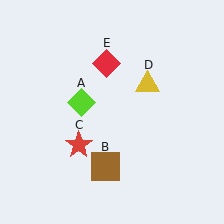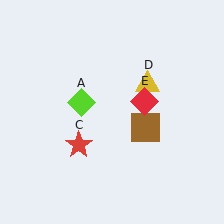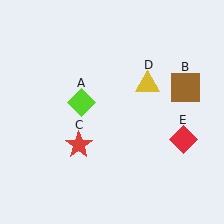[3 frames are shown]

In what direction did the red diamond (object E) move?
The red diamond (object E) moved down and to the right.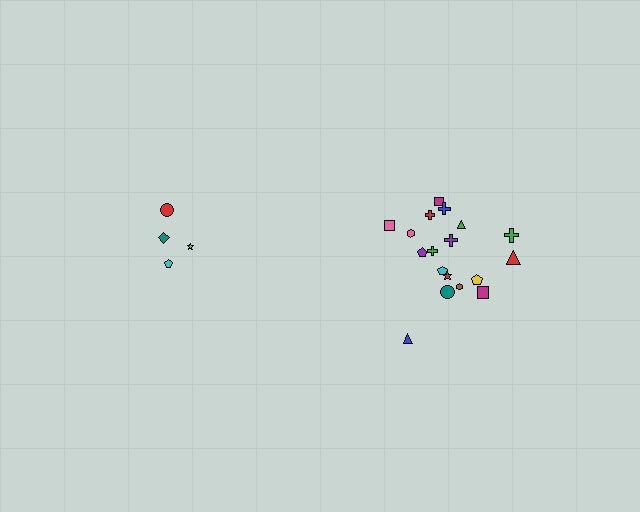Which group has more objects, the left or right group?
The right group.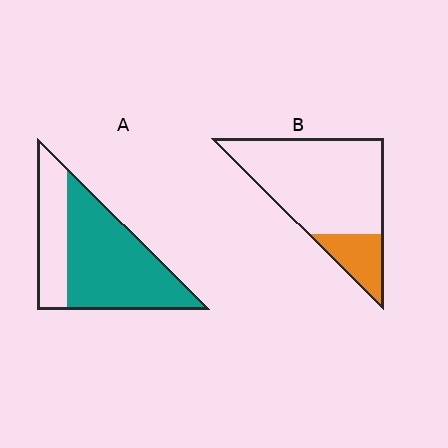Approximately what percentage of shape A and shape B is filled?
A is approximately 70% and B is approximately 20%.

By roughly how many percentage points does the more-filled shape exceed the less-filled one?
By roughly 50 percentage points (A over B).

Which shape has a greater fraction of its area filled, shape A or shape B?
Shape A.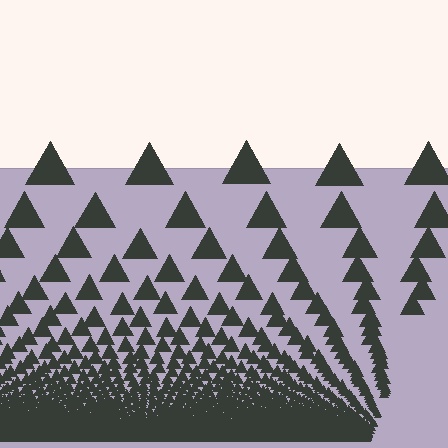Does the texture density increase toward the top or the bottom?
Density increases toward the bottom.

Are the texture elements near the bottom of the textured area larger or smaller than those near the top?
Smaller. The gradient is inverted — elements near the bottom are smaller and denser.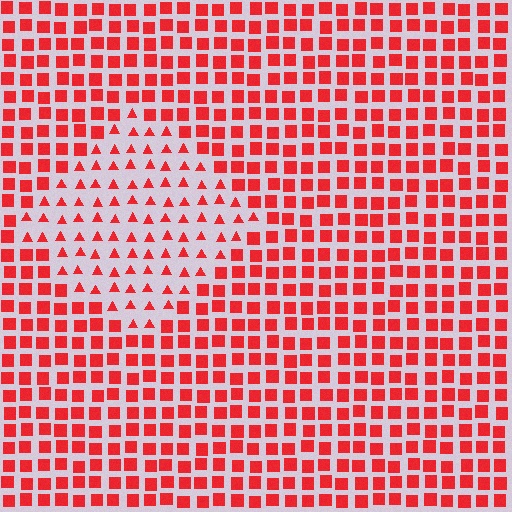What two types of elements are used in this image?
The image uses triangles inside the diamond region and squares outside it.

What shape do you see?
I see a diamond.